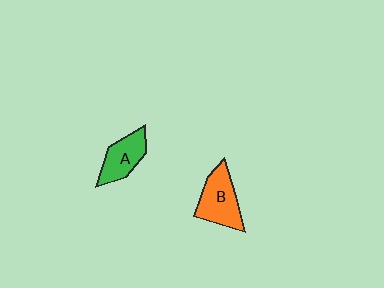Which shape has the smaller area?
Shape A (green).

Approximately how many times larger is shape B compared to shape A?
Approximately 1.2 times.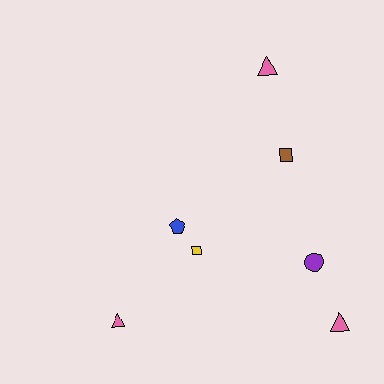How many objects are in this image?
There are 7 objects.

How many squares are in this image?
There are 2 squares.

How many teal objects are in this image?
There are no teal objects.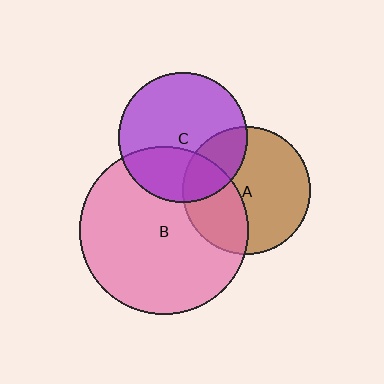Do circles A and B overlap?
Yes.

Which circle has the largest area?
Circle B (pink).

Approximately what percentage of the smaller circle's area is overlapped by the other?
Approximately 35%.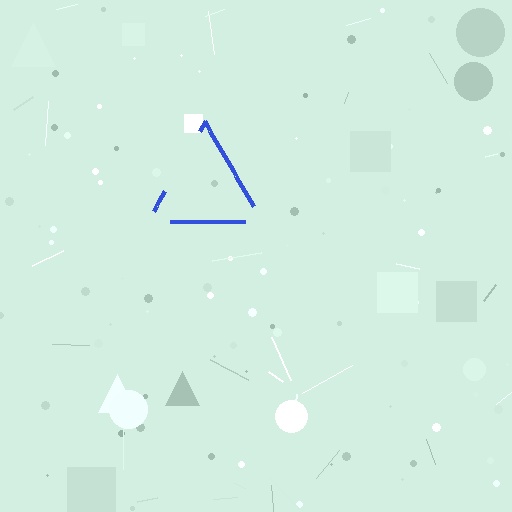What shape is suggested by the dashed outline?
The dashed outline suggests a triangle.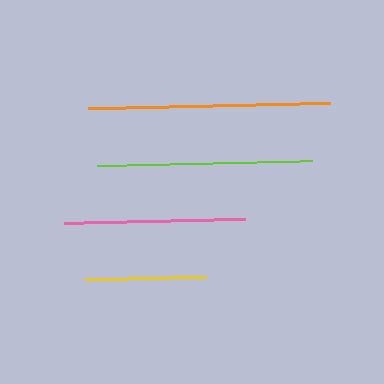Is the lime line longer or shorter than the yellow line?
The lime line is longer than the yellow line.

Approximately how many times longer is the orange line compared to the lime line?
The orange line is approximately 1.1 times the length of the lime line.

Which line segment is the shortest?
The yellow line is the shortest at approximately 121 pixels.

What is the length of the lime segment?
The lime segment is approximately 215 pixels long.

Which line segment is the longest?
The orange line is the longest at approximately 243 pixels.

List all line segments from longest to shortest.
From longest to shortest: orange, lime, pink, yellow.